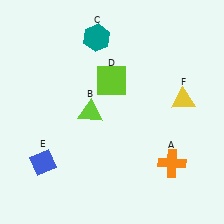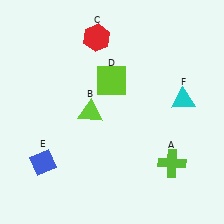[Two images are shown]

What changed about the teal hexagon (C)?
In Image 1, C is teal. In Image 2, it changed to red.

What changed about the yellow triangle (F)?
In Image 1, F is yellow. In Image 2, it changed to cyan.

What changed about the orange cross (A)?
In Image 1, A is orange. In Image 2, it changed to lime.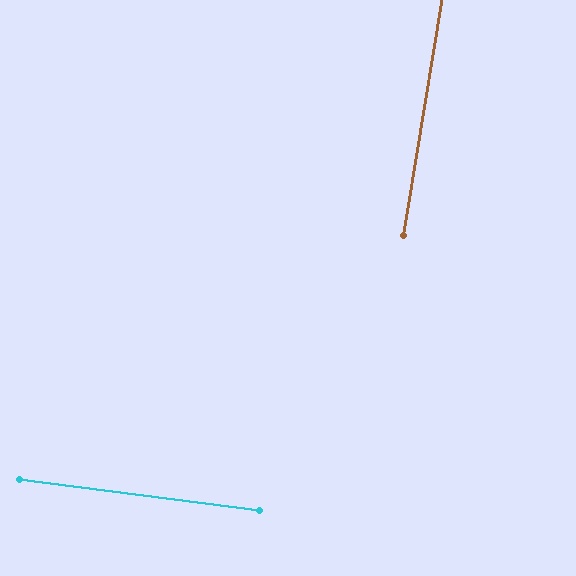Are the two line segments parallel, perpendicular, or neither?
Perpendicular — they meet at approximately 88°.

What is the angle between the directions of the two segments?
Approximately 88 degrees.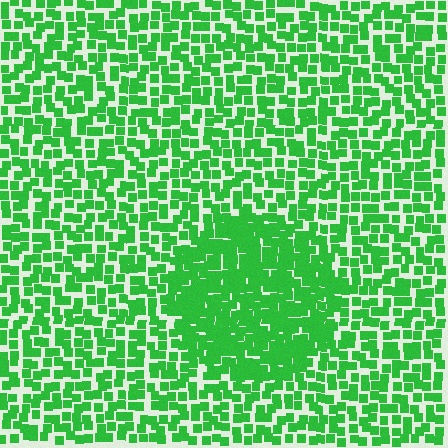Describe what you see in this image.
The image contains small green elements arranged at two different densities. A circle-shaped region is visible where the elements are more densely packed than the surrounding area.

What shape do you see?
I see a circle.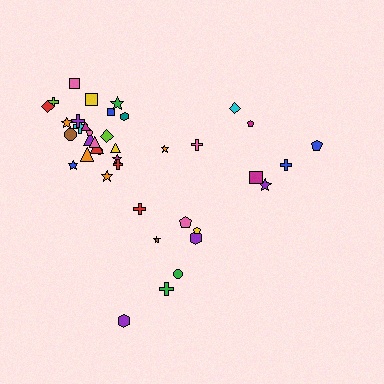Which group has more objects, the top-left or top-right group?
The top-left group.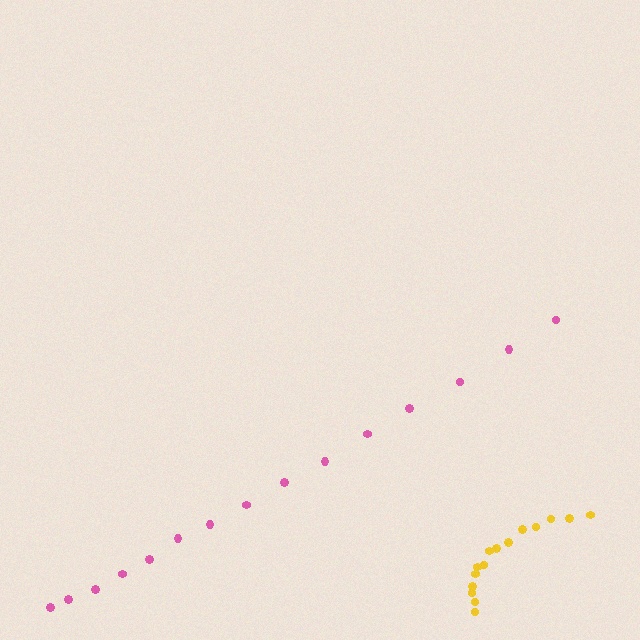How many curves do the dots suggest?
There are 2 distinct paths.